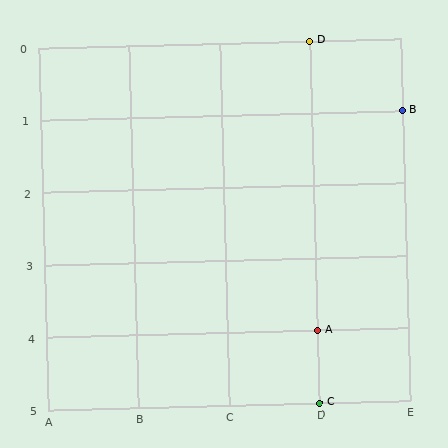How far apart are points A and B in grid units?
Points A and B are 1 column and 3 rows apart (about 3.2 grid units diagonally).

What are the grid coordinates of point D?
Point D is at grid coordinates (D, 0).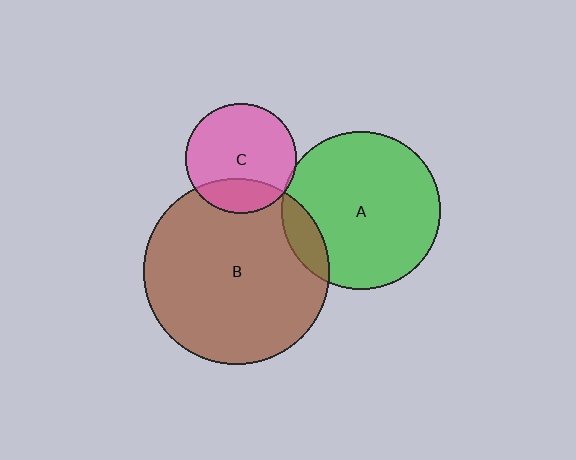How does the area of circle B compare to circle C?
Approximately 2.8 times.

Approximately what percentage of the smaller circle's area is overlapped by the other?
Approximately 25%.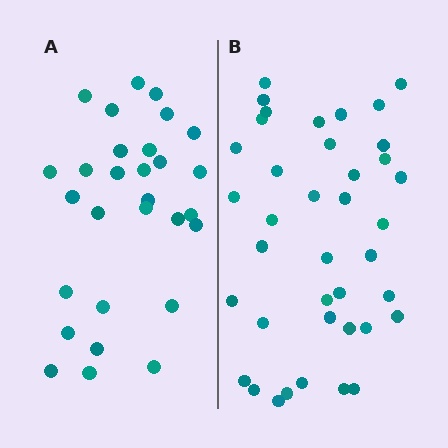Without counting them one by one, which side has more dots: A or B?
Region B (the right region) has more dots.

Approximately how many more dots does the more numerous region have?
Region B has roughly 10 or so more dots than region A.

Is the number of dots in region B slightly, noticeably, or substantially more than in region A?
Region B has noticeably more, but not dramatically so. The ratio is roughly 1.3 to 1.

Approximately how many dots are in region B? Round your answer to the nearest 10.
About 40 dots. (The exact count is 39, which rounds to 40.)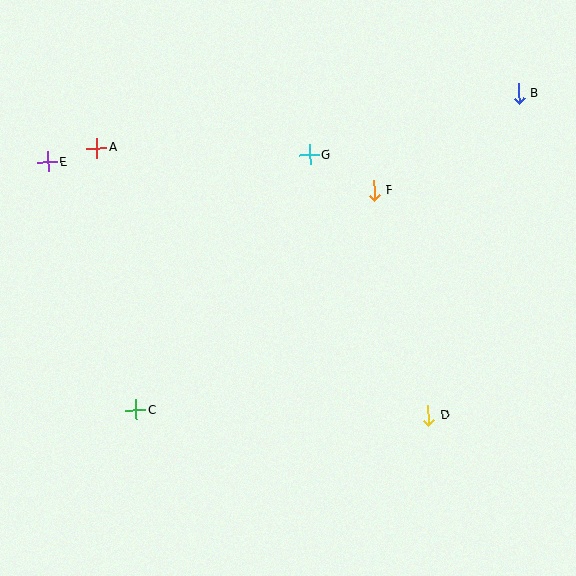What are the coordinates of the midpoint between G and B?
The midpoint between G and B is at (414, 124).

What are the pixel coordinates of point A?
Point A is at (97, 148).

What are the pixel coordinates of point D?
Point D is at (428, 415).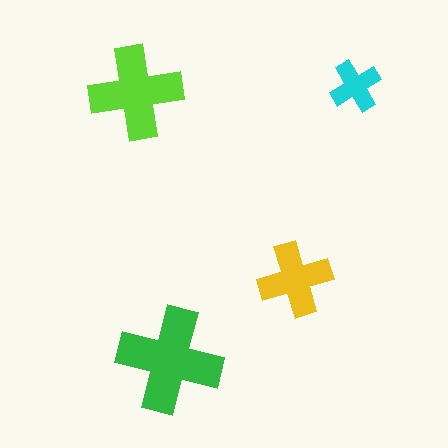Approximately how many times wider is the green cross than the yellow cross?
About 1.5 times wider.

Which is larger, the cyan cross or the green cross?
The green one.